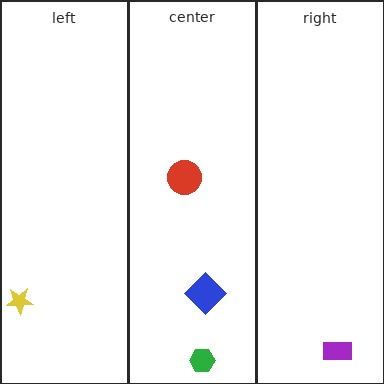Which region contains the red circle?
The center region.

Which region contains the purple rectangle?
The right region.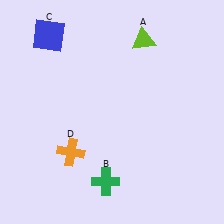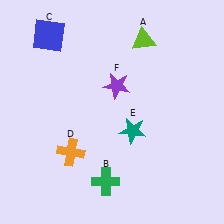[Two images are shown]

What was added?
A teal star (E), a purple star (F) were added in Image 2.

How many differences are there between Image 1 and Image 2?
There are 2 differences between the two images.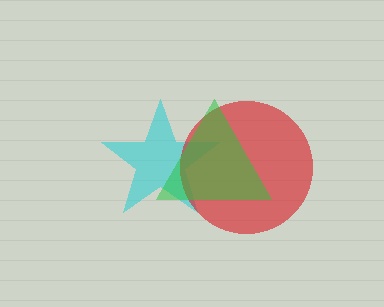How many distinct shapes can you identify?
There are 3 distinct shapes: a cyan star, a red circle, a green triangle.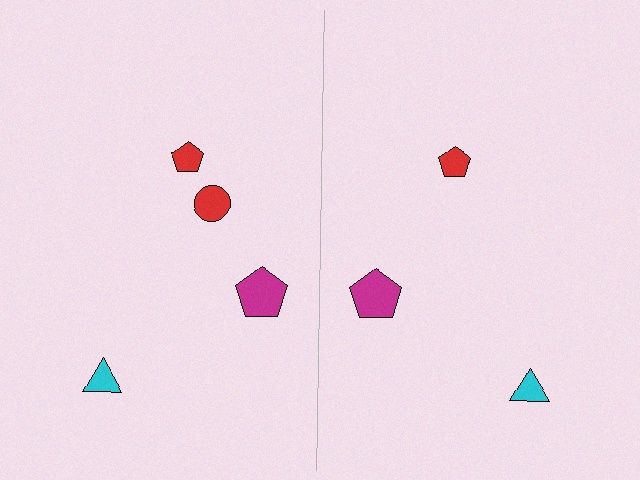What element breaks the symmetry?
A red circle is missing from the right side.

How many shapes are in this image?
There are 7 shapes in this image.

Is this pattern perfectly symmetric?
No, the pattern is not perfectly symmetric. A red circle is missing from the right side.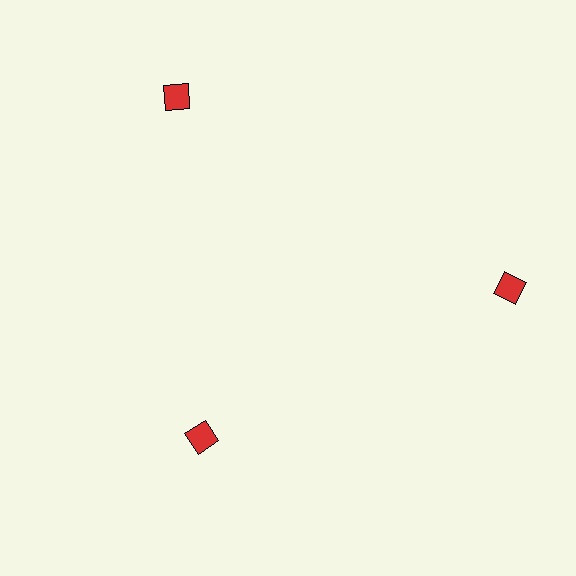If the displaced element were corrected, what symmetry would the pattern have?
It would have 3-fold rotational symmetry — the pattern would map onto itself every 120 degrees.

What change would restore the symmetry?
The symmetry would be restored by moving it outward, back onto the ring so that all 3 squares sit at equal angles and equal distance from the center.